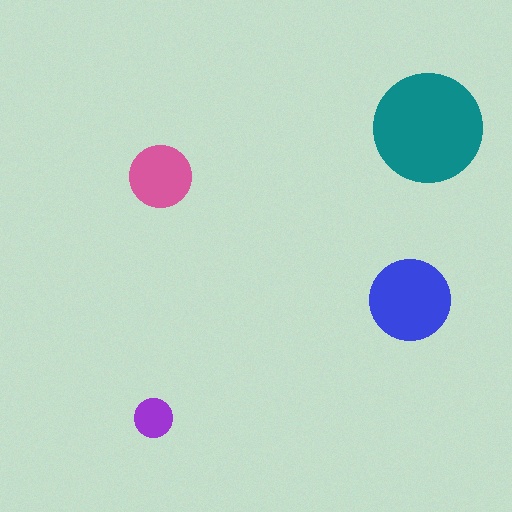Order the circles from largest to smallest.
the teal one, the blue one, the pink one, the purple one.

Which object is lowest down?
The purple circle is bottommost.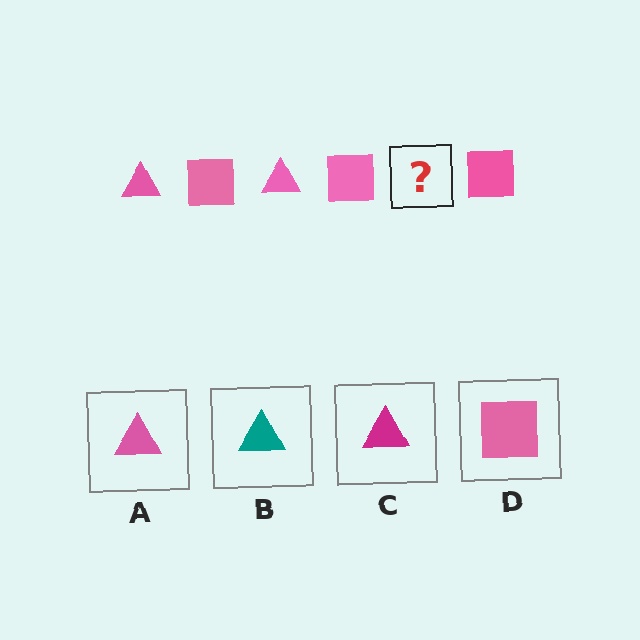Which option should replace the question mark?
Option A.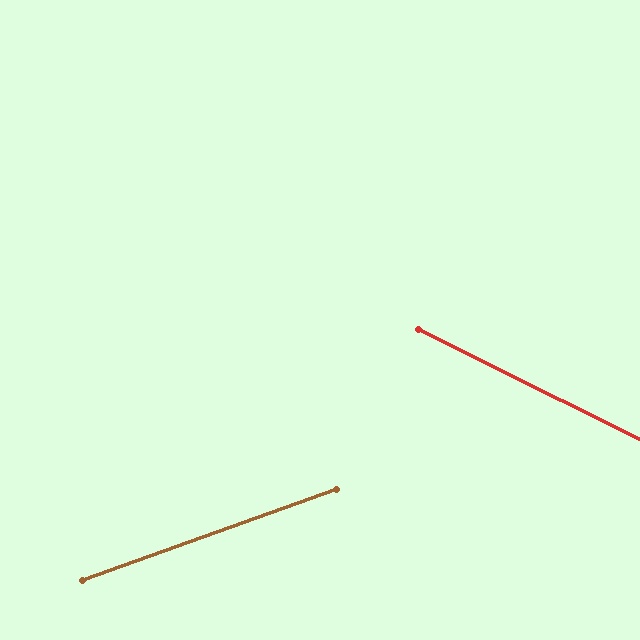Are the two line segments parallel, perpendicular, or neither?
Neither parallel nor perpendicular — they differ by about 46°.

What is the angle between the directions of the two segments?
Approximately 46 degrees.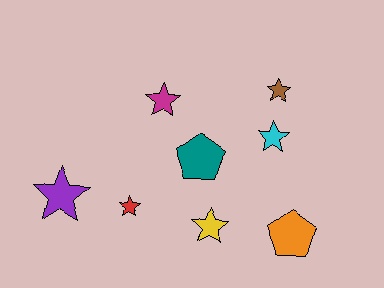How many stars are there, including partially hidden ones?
There are 6 stars.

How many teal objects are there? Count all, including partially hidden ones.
There is 1 teal object.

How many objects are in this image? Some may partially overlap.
There are 8 objects.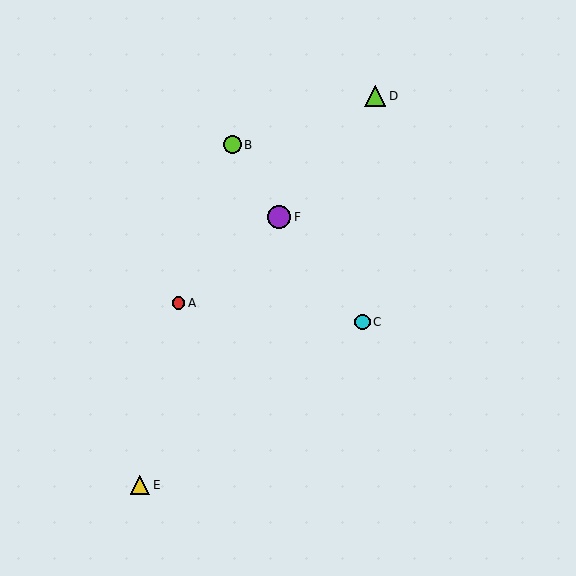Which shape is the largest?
The purple circle (labeled F) is the largest.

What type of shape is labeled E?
Shape E is a yellow triangle.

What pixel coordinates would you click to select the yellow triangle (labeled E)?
Click at (140, 485) to select the yellow triangle E.